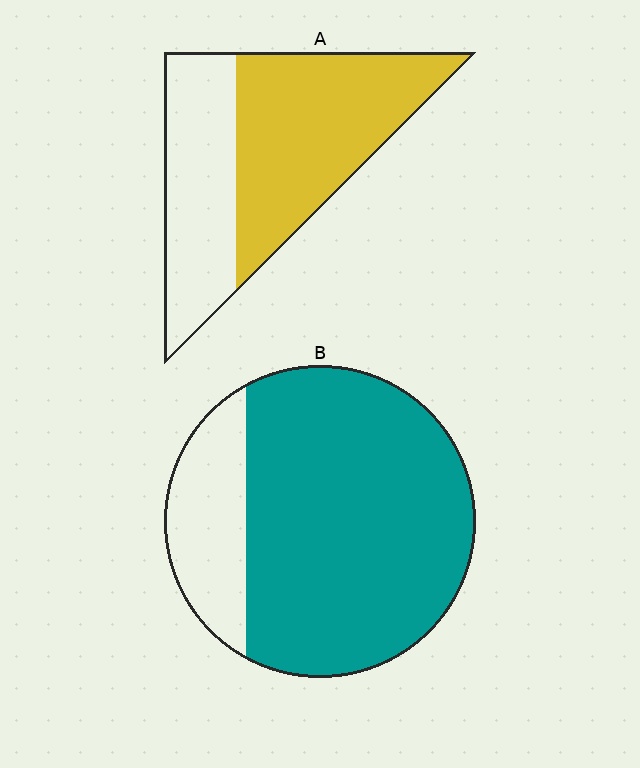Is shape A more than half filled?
Yes.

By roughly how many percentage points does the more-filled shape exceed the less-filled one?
By roughly 20 percentage points (B over A).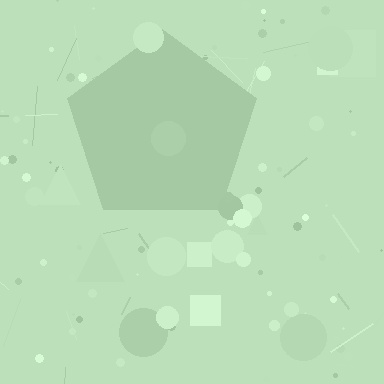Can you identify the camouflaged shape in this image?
The camouflaged shape is a pentagon.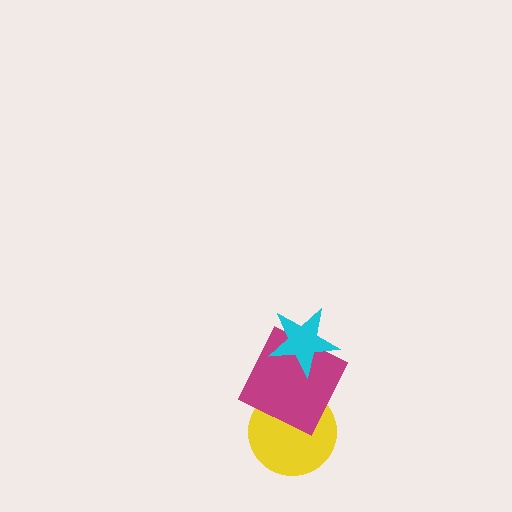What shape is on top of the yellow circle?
The magenta square is on top of the yellow circle.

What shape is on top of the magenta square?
The cyan star is on top of the magenta square.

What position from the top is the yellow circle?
The yellow circle is 3rd from the top.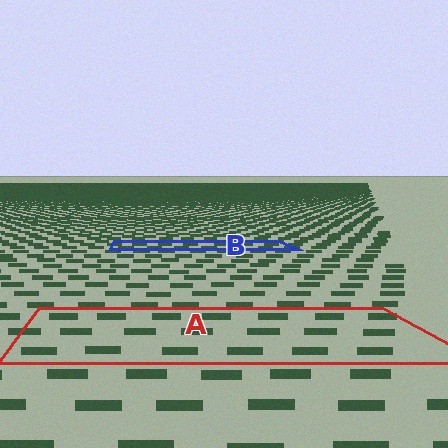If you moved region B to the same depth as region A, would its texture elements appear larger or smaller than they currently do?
They would appear larger. At a closer depth, the same texture elements are projected at a bigger on-screen size.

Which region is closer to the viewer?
Region A is closer. The texture elements there are larger and more spread out.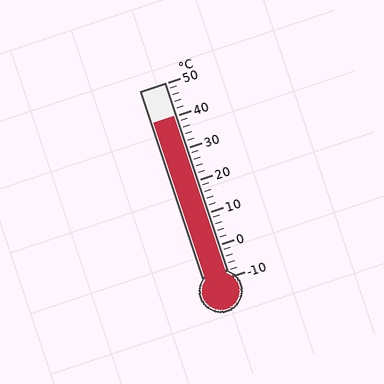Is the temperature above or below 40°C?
The temperature is at 40°C.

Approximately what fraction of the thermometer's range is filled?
The thermometer is filled to approximately 85% of its range.